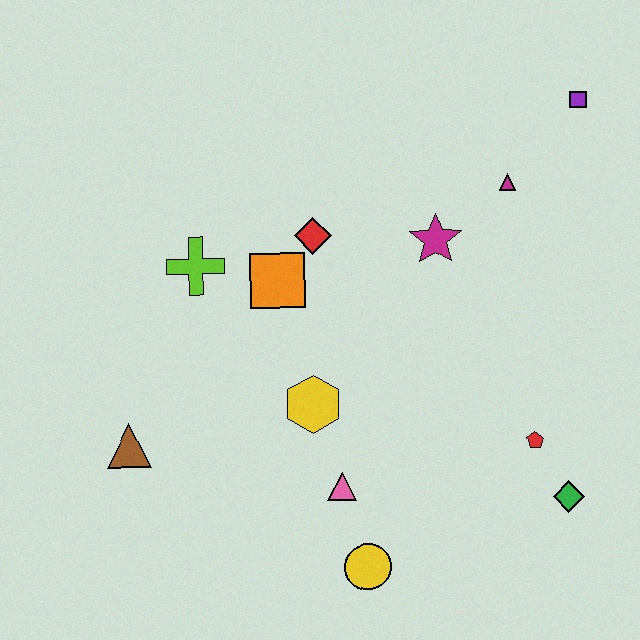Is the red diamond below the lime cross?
No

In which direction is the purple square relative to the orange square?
The purple square is to the right of the orange square.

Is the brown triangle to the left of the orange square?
Yes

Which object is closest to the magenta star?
The magenta triangle is closest to the magenta star.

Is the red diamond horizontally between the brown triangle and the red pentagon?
Yes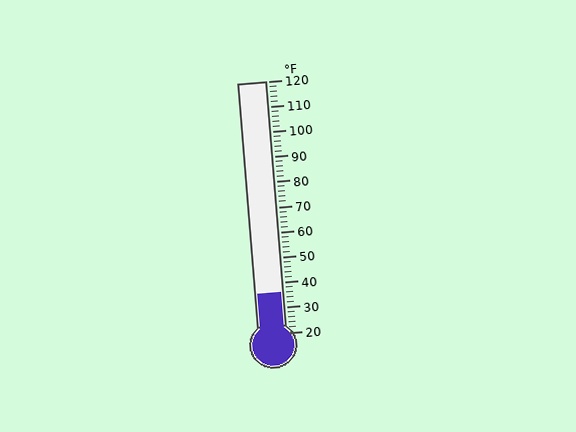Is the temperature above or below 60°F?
The temperature is below 60°F.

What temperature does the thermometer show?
The thermometer shows approximately 36°F.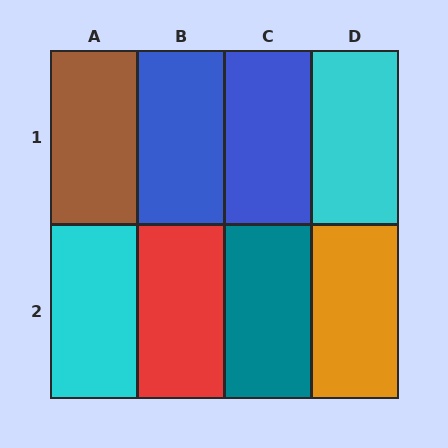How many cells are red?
1 cell is red.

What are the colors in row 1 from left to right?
Brown, blue, blue, cyan.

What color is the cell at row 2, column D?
Orange.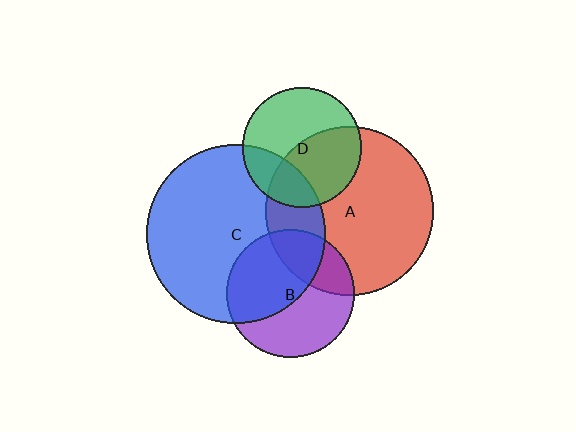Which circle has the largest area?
Circle C (blue).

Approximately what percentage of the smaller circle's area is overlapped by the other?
Approximately 25%.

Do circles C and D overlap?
Yes.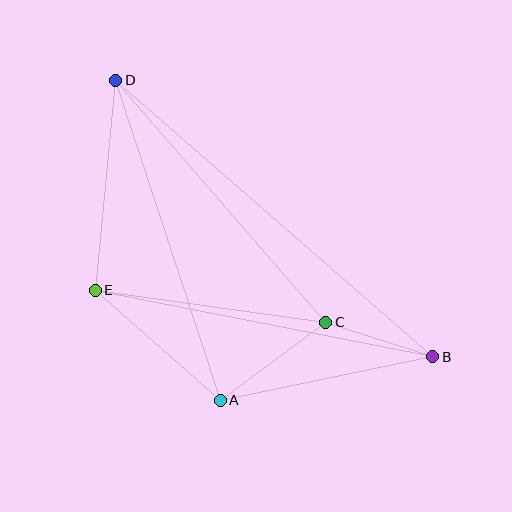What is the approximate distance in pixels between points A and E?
The distance between A and E is approximately 166 pixels.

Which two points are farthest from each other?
Points B and D are farthest from each other.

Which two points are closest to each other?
Points B and C are closest to each other.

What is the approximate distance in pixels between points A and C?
The distance between A and C is approximately 131 pixels.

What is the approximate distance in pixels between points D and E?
The distance between D and E is approximately 211 pixels.